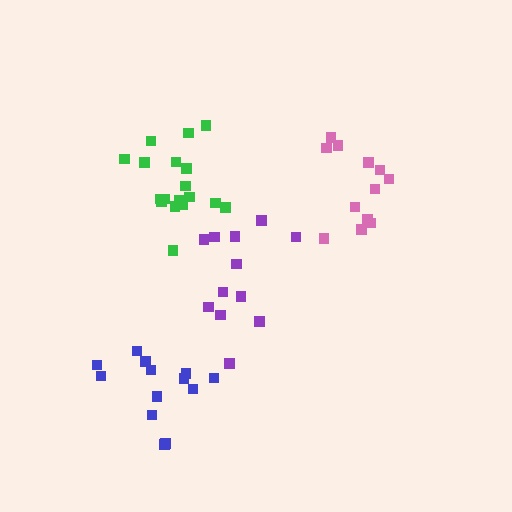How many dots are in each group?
Group 1: 18 dots, Group 2: 12 dots, Group 3: 12 dots, Group 4: 13 dots (55 total).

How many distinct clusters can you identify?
There are 4 distinct clusters.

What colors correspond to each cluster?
The clusters are colored: green, purple, pink, blue.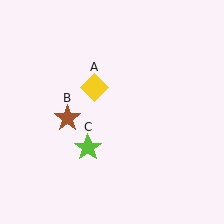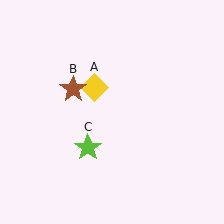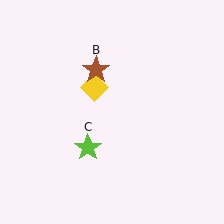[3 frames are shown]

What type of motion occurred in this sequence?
The brown star (object B) rotated clockwise around the center of the scene.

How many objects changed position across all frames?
1 object changed position: brown star (object B).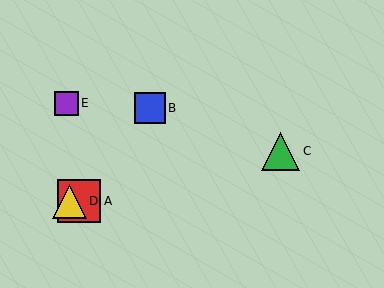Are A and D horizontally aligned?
Yes, both are at y≈201.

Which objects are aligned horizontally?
Objects A, D are aligned horizontally.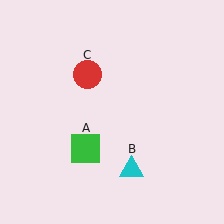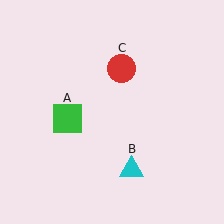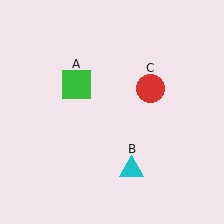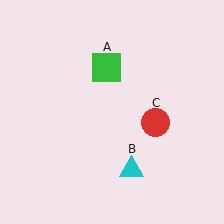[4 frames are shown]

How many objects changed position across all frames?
2 objects changed position: green square (object A), red circle (object C).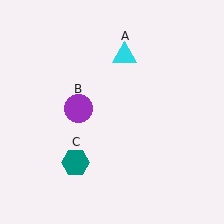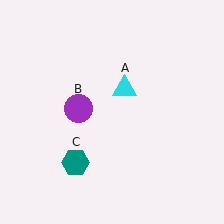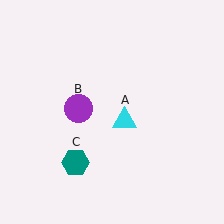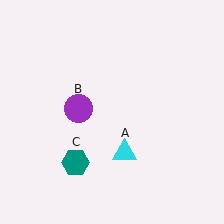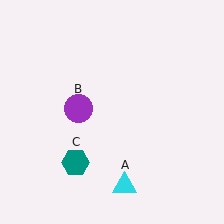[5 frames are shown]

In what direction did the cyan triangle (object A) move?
The cyan triangle (object A) moved down.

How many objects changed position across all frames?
1 object changed position: cyan triangle (object A).